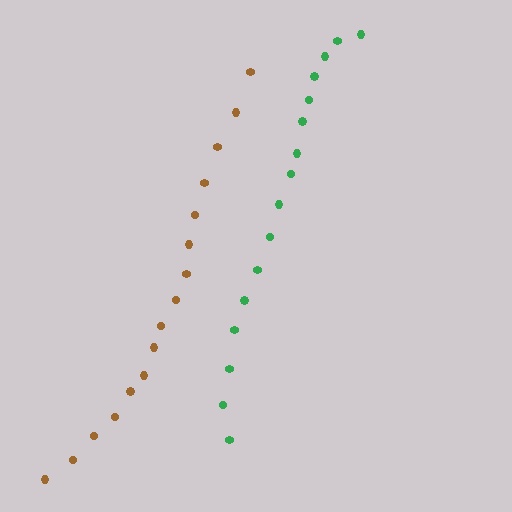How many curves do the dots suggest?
There are 2 distinct paths.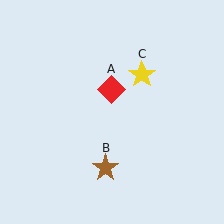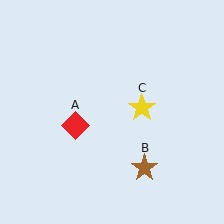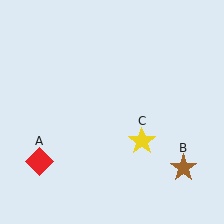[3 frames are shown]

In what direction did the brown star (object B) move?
The brown star (object B) moved right.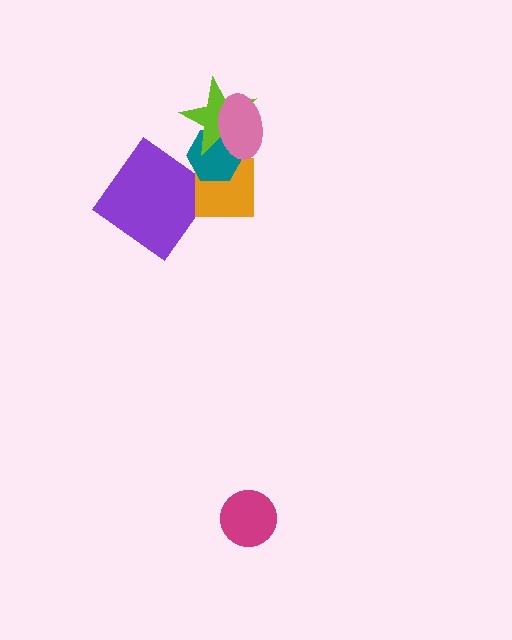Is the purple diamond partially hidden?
Yes, it is partially covered by another shape.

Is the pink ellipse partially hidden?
No, no other shape covers it.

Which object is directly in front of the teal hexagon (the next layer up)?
The lime star is directly in front of the teal hexagon.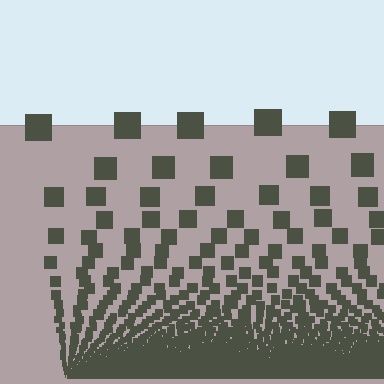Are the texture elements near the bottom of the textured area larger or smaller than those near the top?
Smaller. The gradient is inverted — elements near the bottom are smaller and denser.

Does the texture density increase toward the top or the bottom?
Density increases toward the bottom.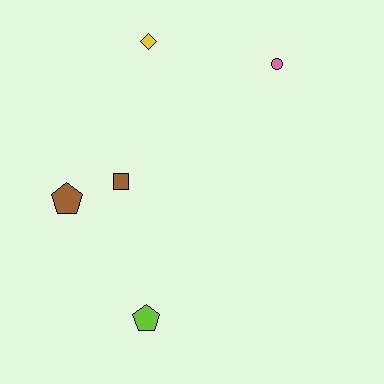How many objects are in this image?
There are 5 objects.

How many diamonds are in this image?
There is 1 diamond.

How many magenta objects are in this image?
There are no magenta objects.